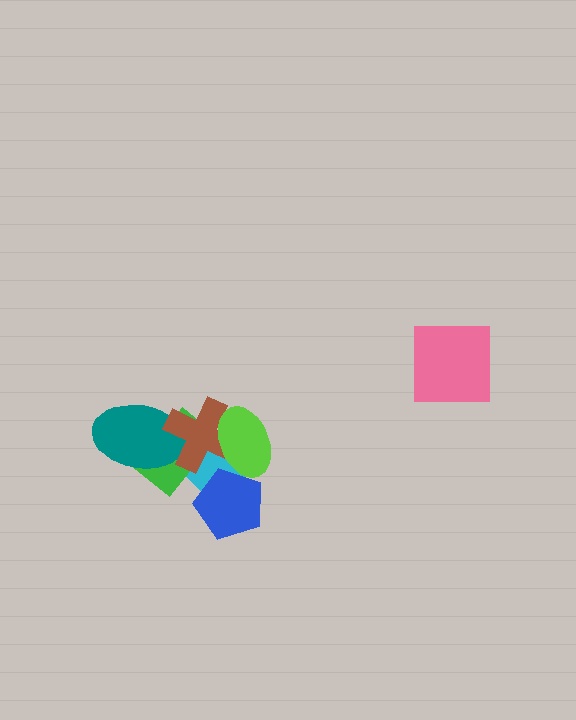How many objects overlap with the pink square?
0 objects overlap with the pink square.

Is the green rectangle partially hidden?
Yes, it is partially covered by another shape.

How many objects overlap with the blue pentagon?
2 objects overlap with the blue pentagon.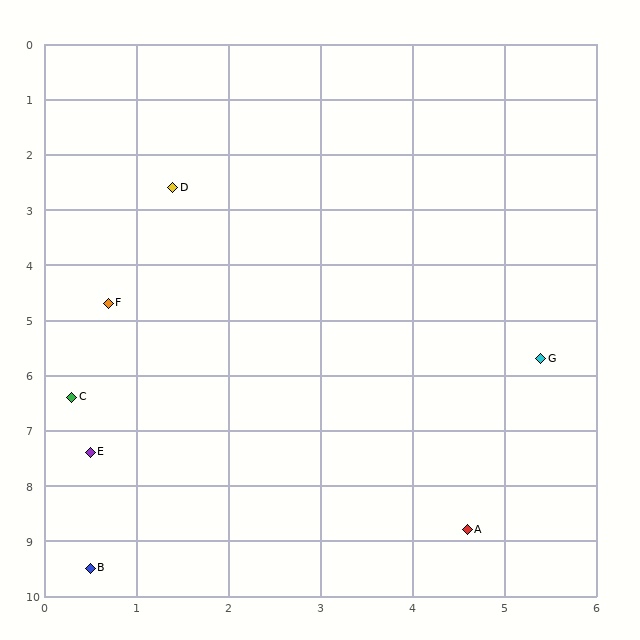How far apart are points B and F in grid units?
Points B and F are about 4.8 grid units apart.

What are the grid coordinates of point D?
Point D is at approximately (1.4, 2.6).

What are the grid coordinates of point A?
Point A is at approximately (4.6, 8.8).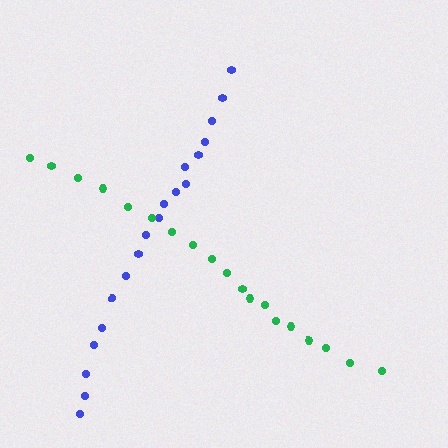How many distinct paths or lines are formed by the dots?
There are 2 distinct paths.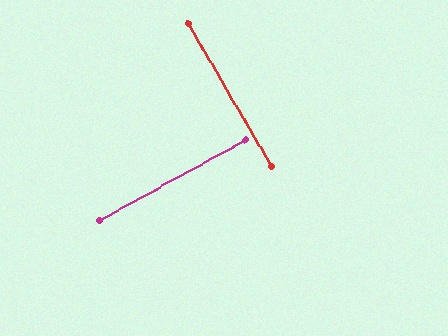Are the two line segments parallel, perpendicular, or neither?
Perpendicular — they meet at approximately 89°.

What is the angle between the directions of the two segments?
Approximately 89 degrees.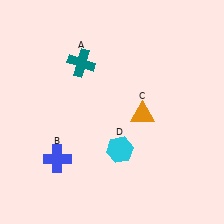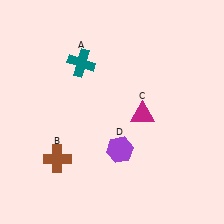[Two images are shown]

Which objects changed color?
B changed from blue to brown. C changed from orange to magenta. D changed from cyan to purple.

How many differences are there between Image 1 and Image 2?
There are 3 differences between the two images.